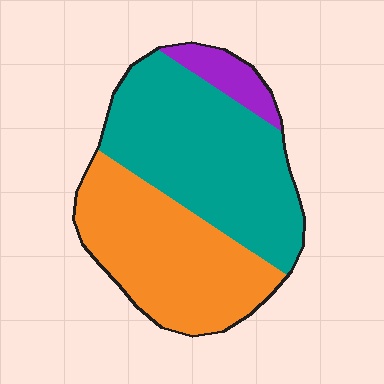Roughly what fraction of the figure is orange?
Orange takes up about two fifths (2/5) of the figure.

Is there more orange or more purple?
Orange.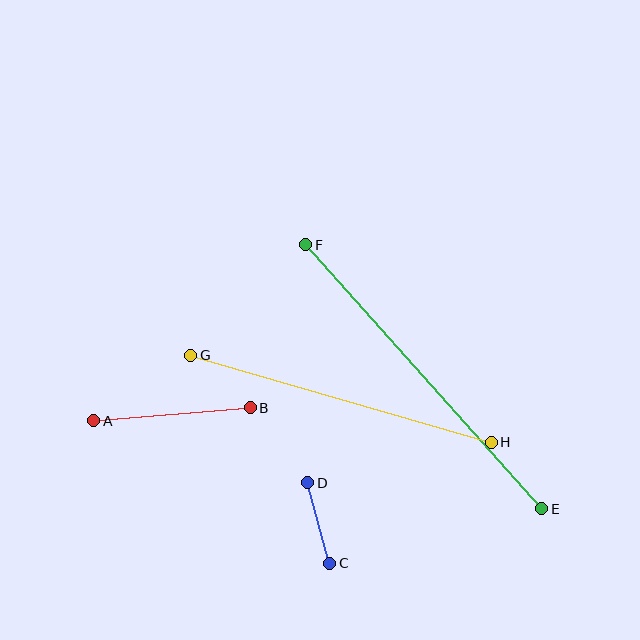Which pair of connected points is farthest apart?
Points E and F are farthest apart.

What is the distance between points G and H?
The distance is approximately 313 pixels.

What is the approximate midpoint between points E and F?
The midpoint is at approximately (424, 377) pixels.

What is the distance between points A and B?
The distance is approximately 157 pixels.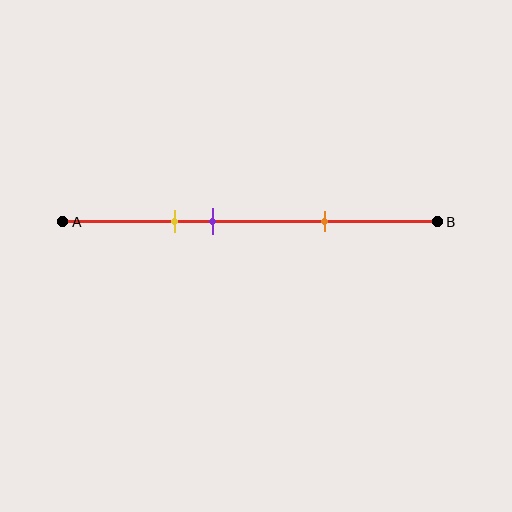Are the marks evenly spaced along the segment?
No, the marks are not evenly spaced.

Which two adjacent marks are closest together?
The yellow and purple marks are the closest adjacent pair.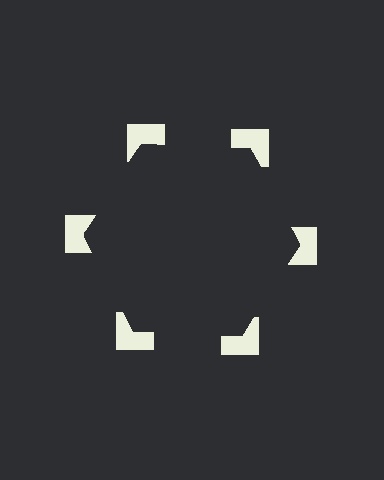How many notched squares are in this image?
There are 6 — one at each vertex of the illusory hexagon.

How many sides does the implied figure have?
6 sides.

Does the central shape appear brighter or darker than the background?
It typically appears slightly darker than the background, even though no actual brightness change is drawn.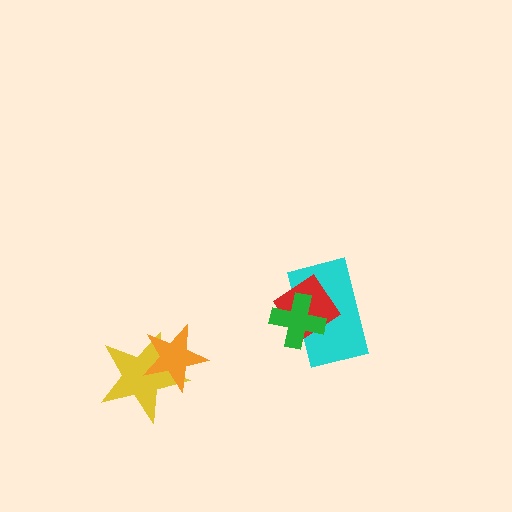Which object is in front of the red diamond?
The green cross is in front of the red diamond.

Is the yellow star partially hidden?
Yes, it is partially covered by another shape.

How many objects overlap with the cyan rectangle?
2 objects overlap with the cyan rectangle.